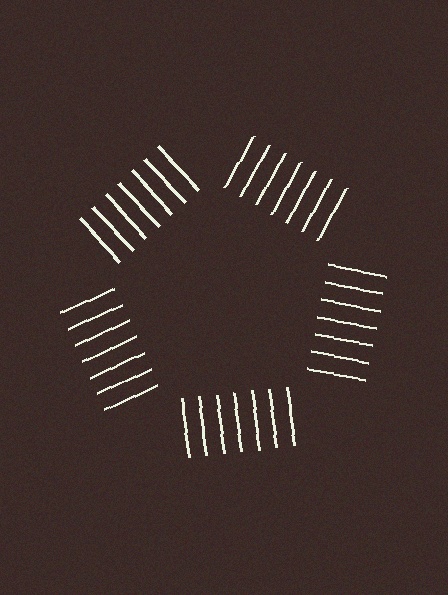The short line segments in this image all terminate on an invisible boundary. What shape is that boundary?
An illusory pentagon — the line segments terminate on its edges but no continuous stroke is drawn.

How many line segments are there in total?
35 — 7 along each of the 5 edges.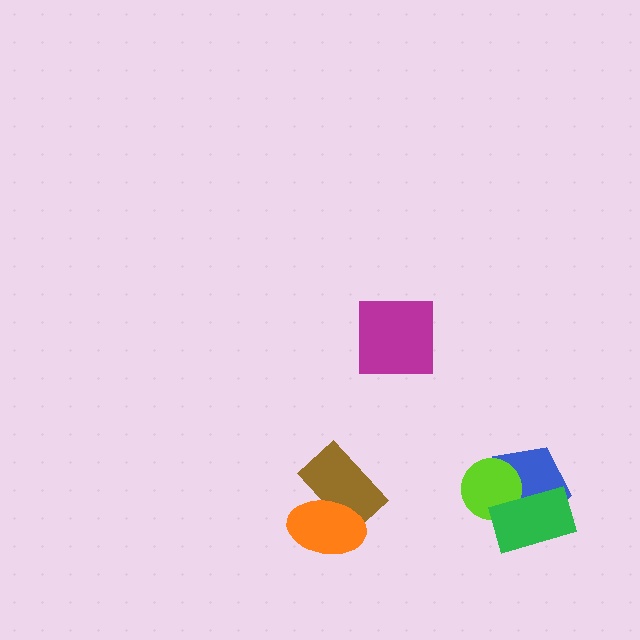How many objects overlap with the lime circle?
2 objects overlap with the lime circle.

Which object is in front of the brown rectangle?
The orange ellipse is in front of the brown rectangle.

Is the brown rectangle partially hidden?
Yes, it is partially covered by another shape.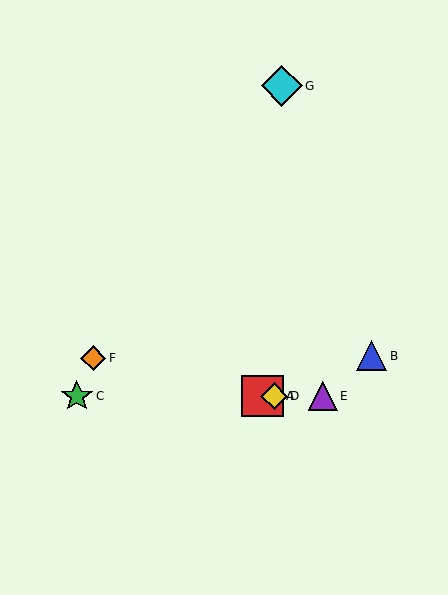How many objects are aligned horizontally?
4 objects (A, C, D, E) are aligned horizontally.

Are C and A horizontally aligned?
Yes, both are at y≈396.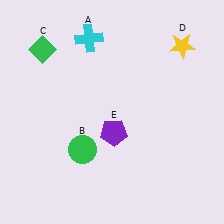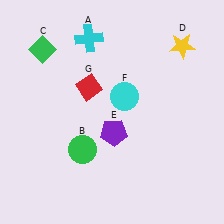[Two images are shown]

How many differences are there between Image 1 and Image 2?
There are 2 differences between the two images.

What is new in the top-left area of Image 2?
A red diamond (G) was added in the top-left area of Image 2.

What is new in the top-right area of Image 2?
A cyan circle (F) was added in the top-right area of Image 2.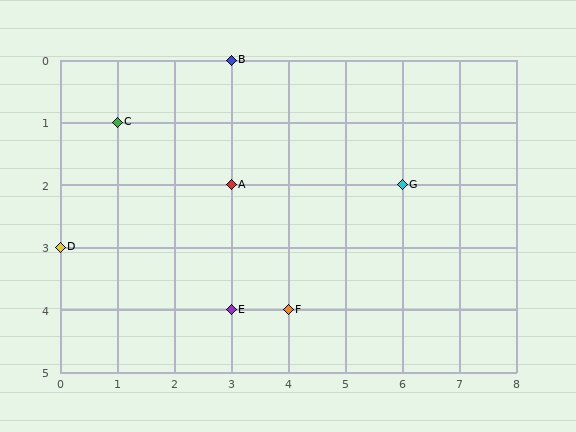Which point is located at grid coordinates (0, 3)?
Point D is at (0, 3).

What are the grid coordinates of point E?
Point E is at grid coordinates (3, 4).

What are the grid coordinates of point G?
Point G is at grid coordinates (6, 2).